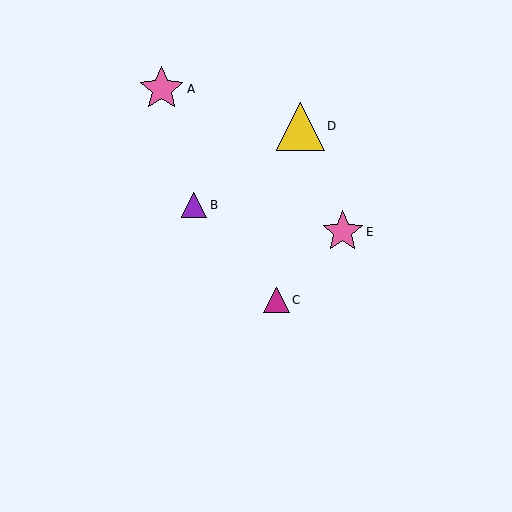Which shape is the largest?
The yellow triangle (labeled D) is the largest.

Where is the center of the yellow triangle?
The center of the yellow triangle is at (300, 126).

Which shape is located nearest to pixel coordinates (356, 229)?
The pink star (labeled E) at (343, 232) is nearest to that location.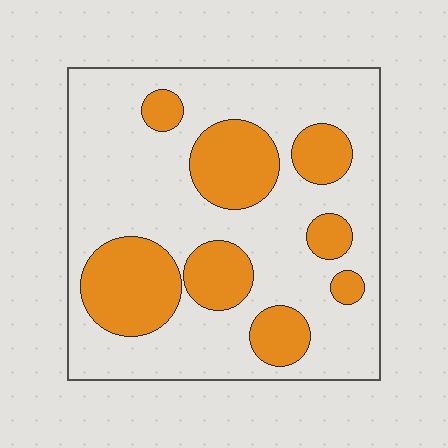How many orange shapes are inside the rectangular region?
8.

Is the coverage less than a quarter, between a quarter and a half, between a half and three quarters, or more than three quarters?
Between a quarter and a half.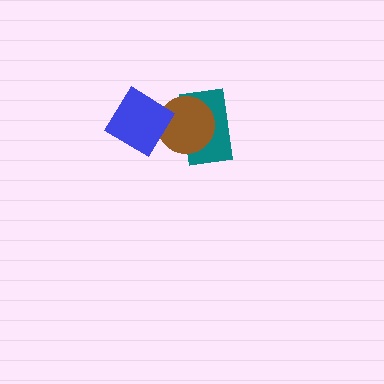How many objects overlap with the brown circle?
2 objects overlap with the brown circle.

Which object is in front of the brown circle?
The blue diamond is in front of the brown circle.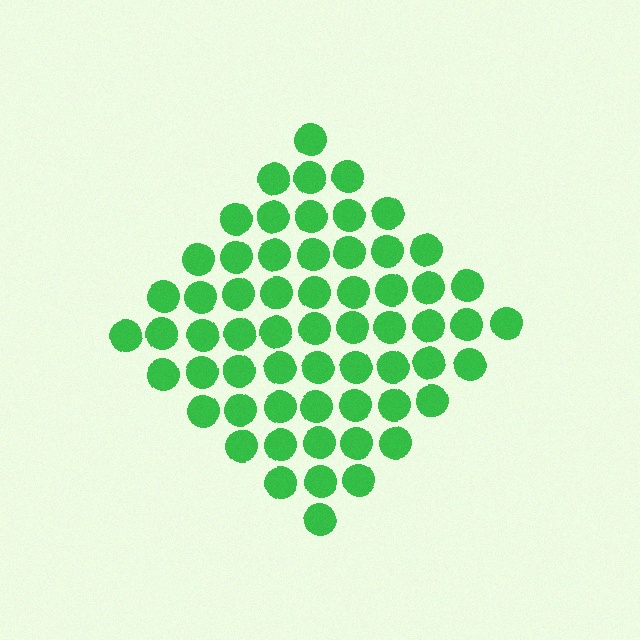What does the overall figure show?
The overall figure shows a diamond.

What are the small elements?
The small elements are circles.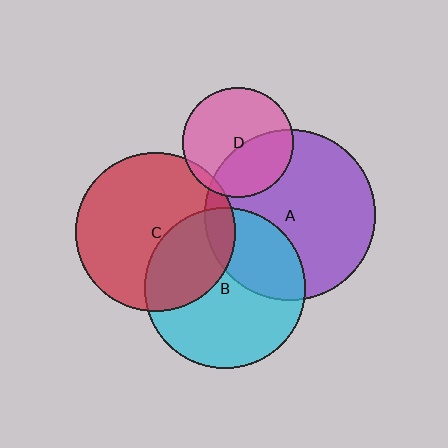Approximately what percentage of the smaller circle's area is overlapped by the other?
Approximately 40%.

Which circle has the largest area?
Circle A (purple).